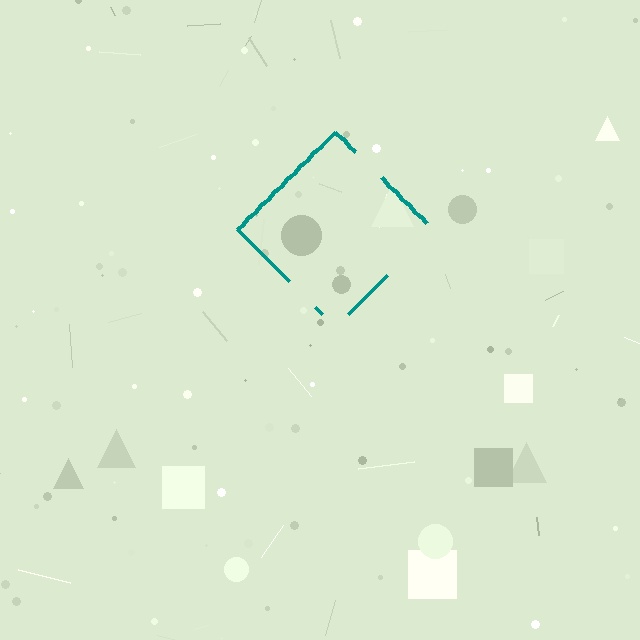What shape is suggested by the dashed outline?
The dashed outline suggests a diamond.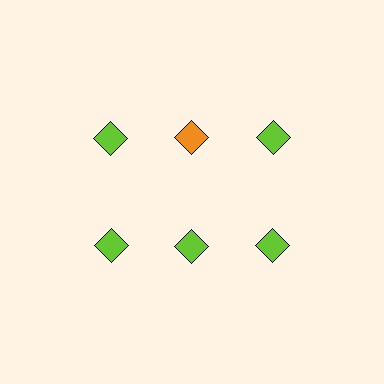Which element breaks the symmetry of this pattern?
The orange diamond in the top row, second from left column breaks the symmetry. All other shapes are lime diamonds.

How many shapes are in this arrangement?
There are 6 shapes arranged in a grid pattern.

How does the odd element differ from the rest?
It has a different color: orange instead of lime.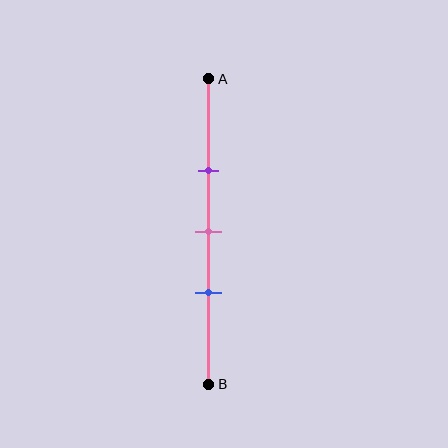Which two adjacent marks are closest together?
The pink and blue marks are the closest adjacent pair.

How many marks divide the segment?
There are 3 marks dividing the segment.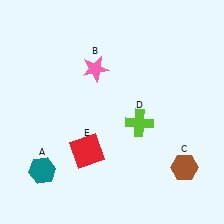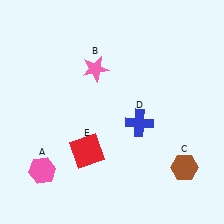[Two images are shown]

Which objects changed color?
A changed from teal to pink. D changed from lime to blue.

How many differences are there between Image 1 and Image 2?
There are 2 differences between the two images.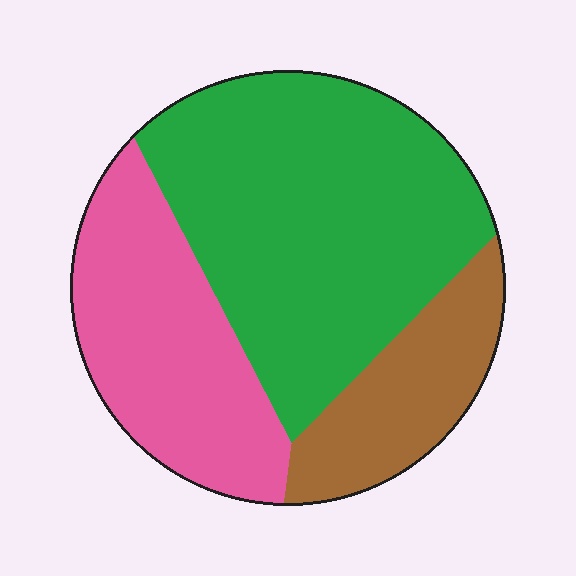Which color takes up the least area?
Brown, at roughly 20%.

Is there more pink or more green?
Green.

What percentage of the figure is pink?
Pink covers roughly 30% of the figure.